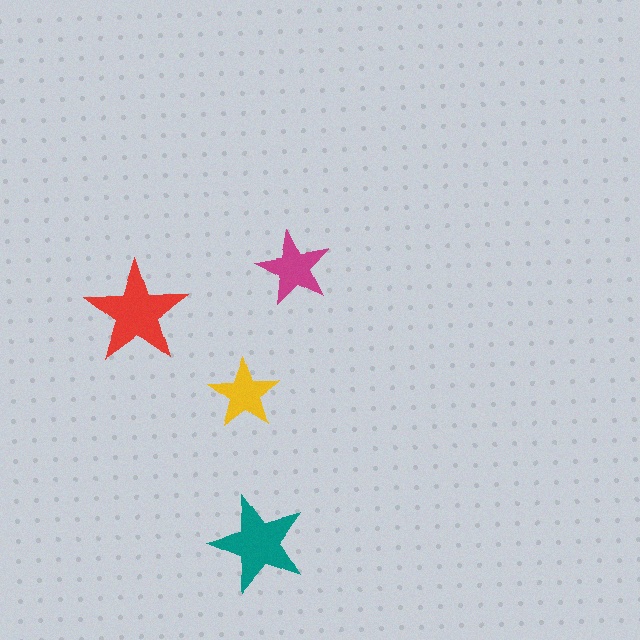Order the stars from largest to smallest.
the red one, the teal one, the magenta one, the yellow one.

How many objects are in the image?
There are 4 objects in the image.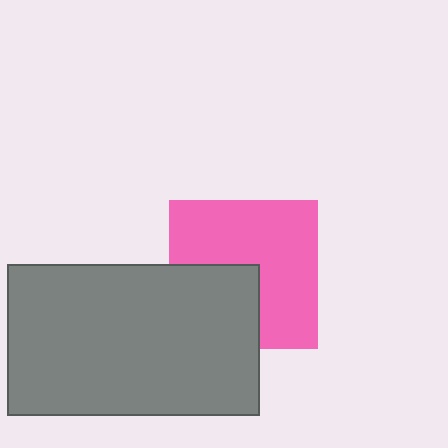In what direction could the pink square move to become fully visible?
The pink square could move toward the upper-right. That would shift it out from behind the gray rectangle entirely.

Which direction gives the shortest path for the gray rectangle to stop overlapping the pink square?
Moving toward the lower-left gives the shortest separation.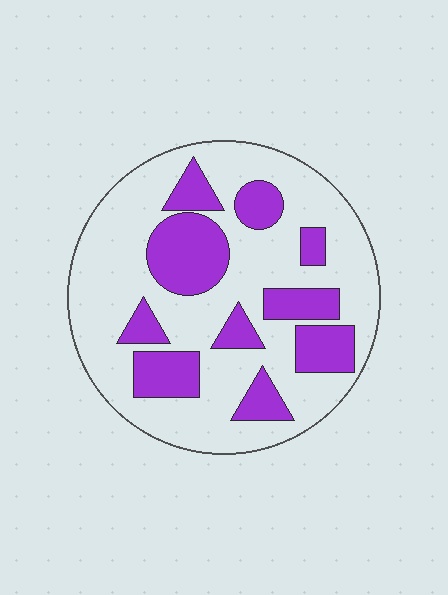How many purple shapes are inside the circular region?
10.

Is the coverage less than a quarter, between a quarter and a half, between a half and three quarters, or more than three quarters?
Between a quarter and a half.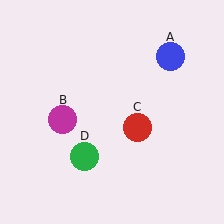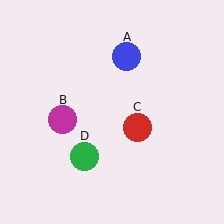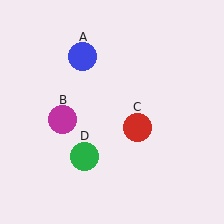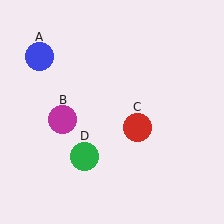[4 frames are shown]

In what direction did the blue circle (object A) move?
The blue circle (object A) moved left.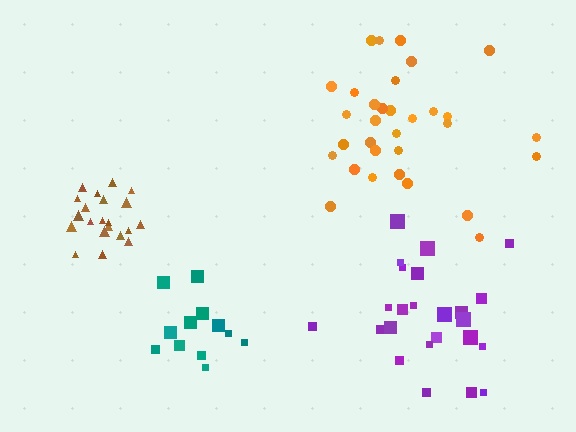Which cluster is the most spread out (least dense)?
Purple.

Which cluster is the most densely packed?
Brown.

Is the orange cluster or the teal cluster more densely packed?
Teal.